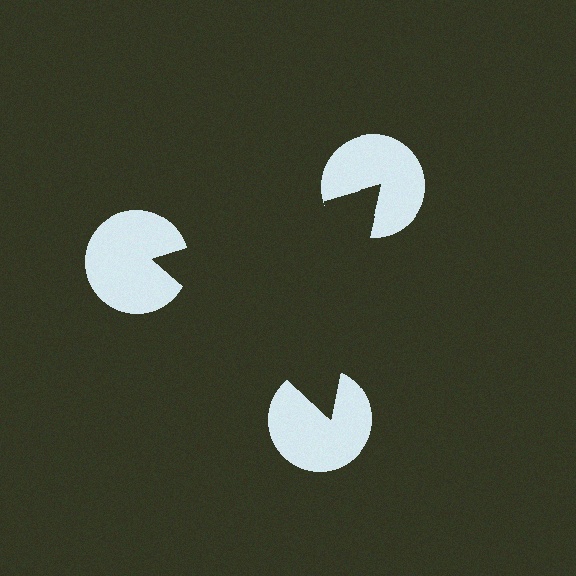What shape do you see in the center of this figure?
An illusory triangle — its edges are inferred from the aligned wedge cuts in the pac-man discs, not physically drawn.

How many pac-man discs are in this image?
There are 3 — one at each vertex of the illusory triangle.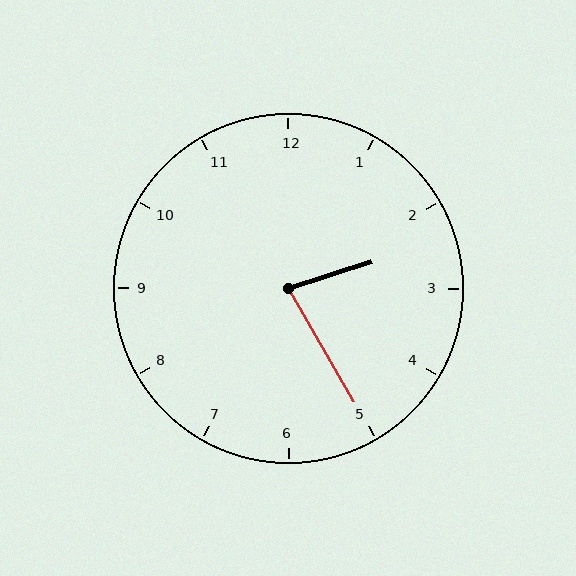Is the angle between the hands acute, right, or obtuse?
It is acute.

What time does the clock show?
2:25.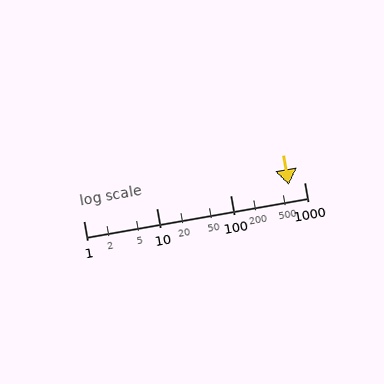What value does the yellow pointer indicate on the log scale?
The pointer indicates approximately 620.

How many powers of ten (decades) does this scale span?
The scale spans 3 decades, from 1 to 1000.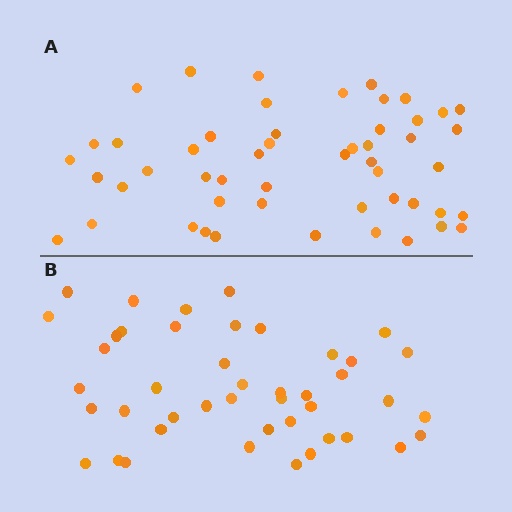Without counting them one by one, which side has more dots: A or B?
Region A (the top region) has more dots.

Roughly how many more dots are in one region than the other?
Region A has roughly 8 or so more dots than region B.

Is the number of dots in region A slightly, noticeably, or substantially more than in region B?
Region A has only slightly more — the two regions are fairly close. The ratio is roughly 1.2 to 1.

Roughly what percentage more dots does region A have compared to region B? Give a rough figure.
About 15% more.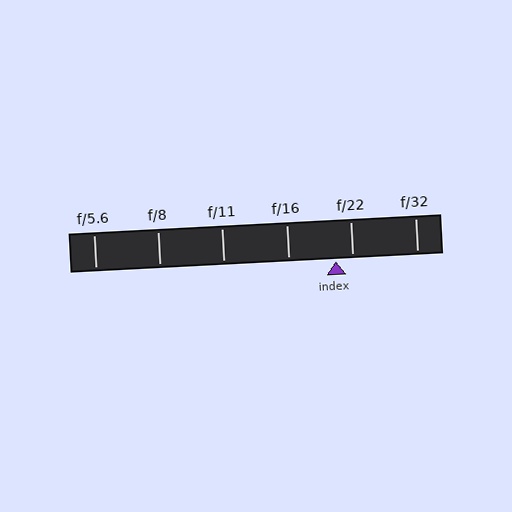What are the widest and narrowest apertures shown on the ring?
The widest aperture shown is f/5.6 and the narrowest is f/32.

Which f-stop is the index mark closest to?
The index mark is closest to f/22.